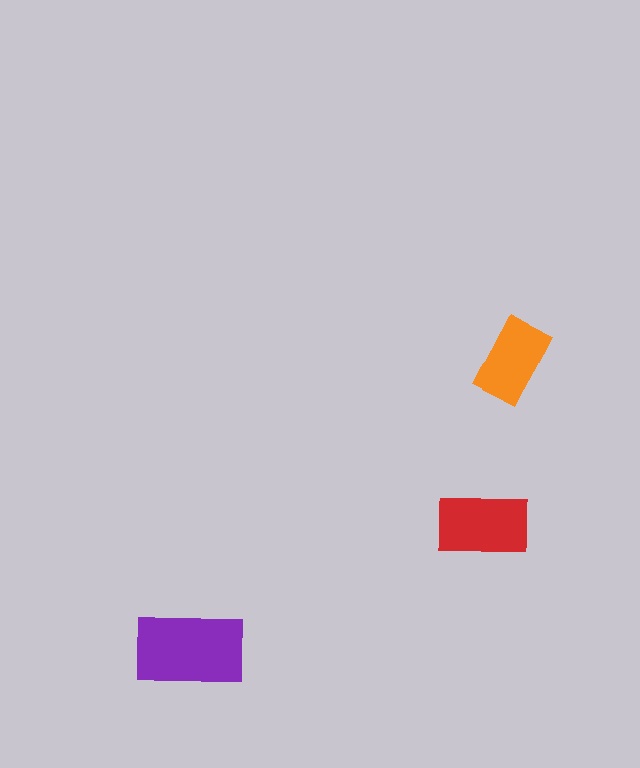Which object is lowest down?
The purple rectangle is bottommost.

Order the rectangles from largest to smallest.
the purple one, the red one, the orange one.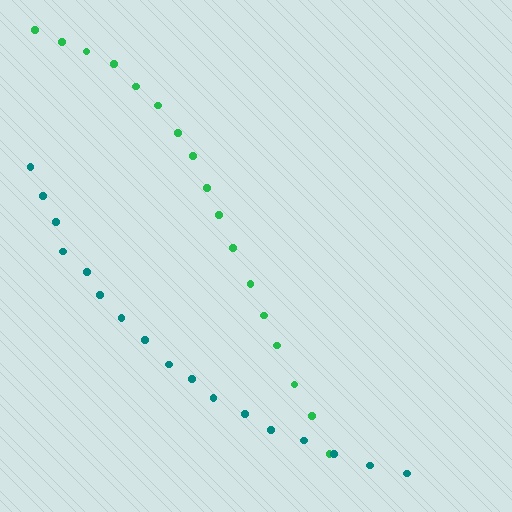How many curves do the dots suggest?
There are 2 distinct paths.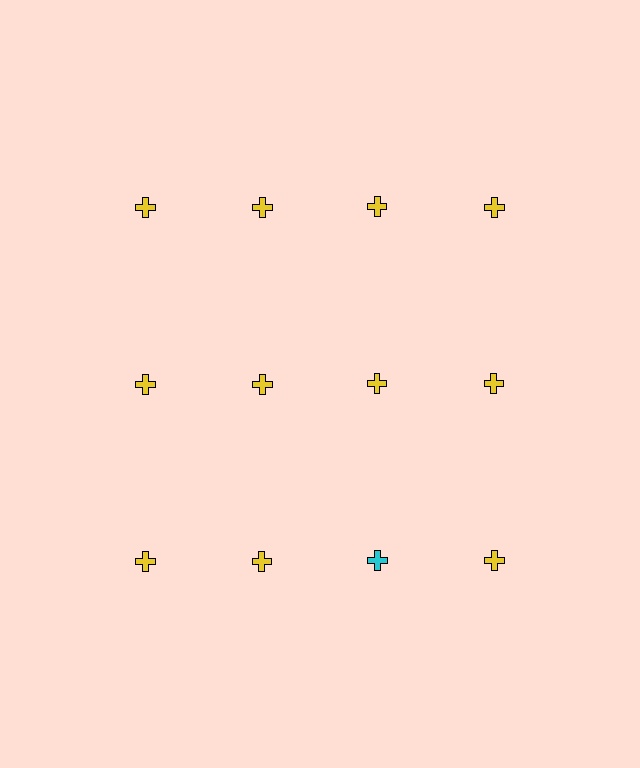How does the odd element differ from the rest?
It has a different color: cyan instead of yellow.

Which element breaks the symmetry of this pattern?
The cyan cross in the third row, center column breaks the symmetry. All other shapes are yellow crosses.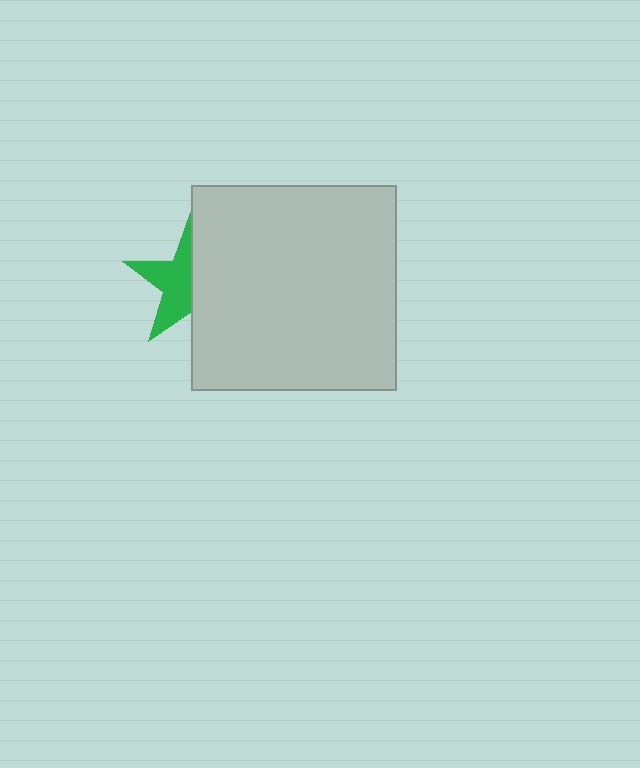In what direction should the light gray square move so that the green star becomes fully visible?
The light gray square should move right. That is the shortest direction to clear the overlap and leave the green star fully visible.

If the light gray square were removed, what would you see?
You would see the complete green star.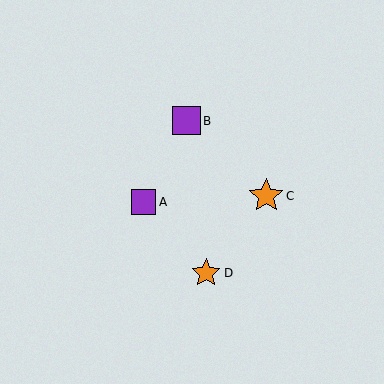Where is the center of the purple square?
The center of the purple square is at (144, 202).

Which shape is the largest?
The orange star (labeled C) is the largest.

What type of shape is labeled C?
Shape C is an orange star.